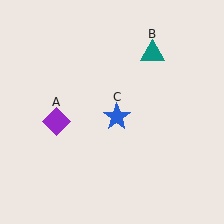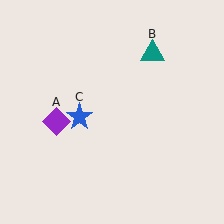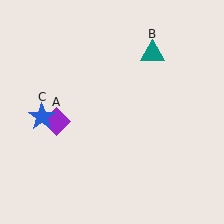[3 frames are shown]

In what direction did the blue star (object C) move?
The blue star (object C) moved left.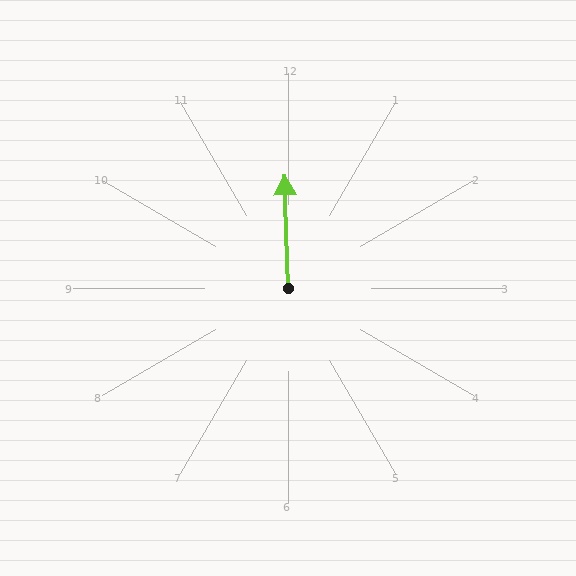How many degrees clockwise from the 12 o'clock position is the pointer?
Approximately 358 degrees.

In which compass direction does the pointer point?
North.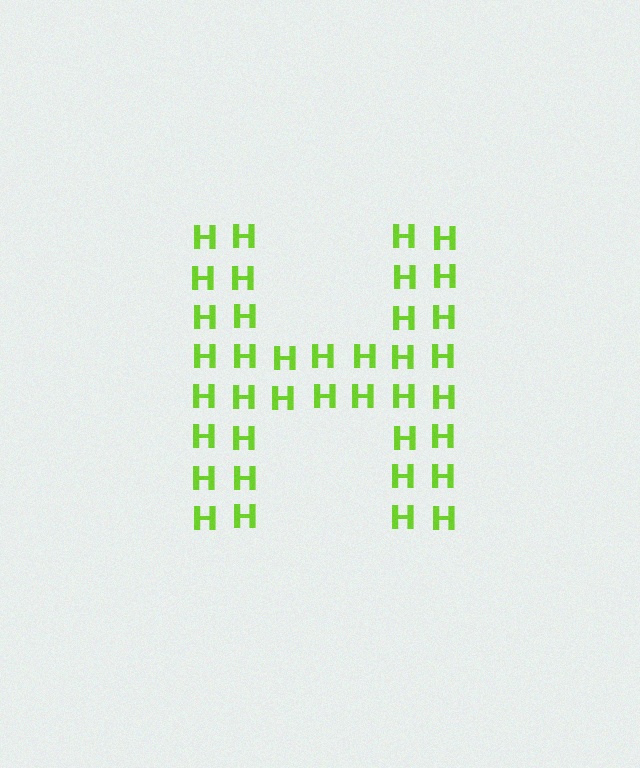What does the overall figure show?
The overall figure shows the letter H.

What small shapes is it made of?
It is made of small letter H's.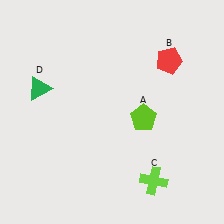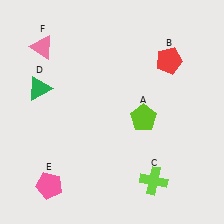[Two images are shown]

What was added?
A pink pentagon (E), a pink triangle (F) were added in Image 2.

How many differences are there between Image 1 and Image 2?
There are 2 differences between the two images.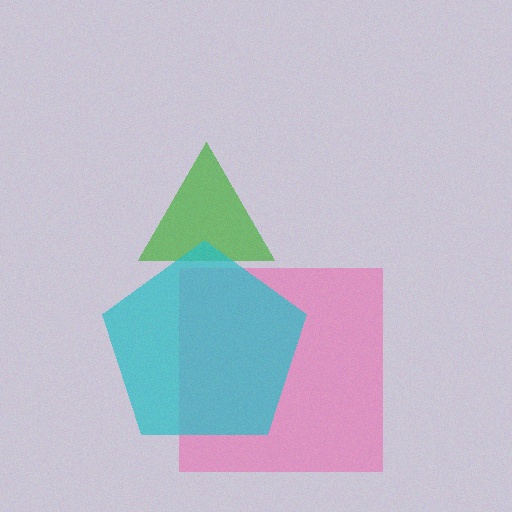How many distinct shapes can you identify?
There are 3 distinct shapes: a green triangle, a pink square, a cyan pentagon.